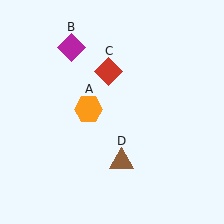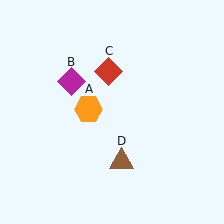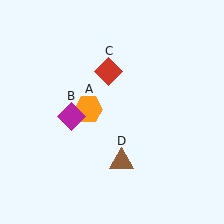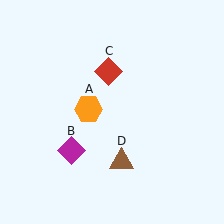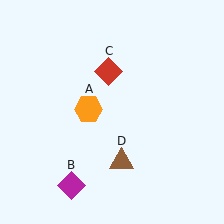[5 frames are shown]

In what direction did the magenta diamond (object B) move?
The magenta diamond (object B) moved down.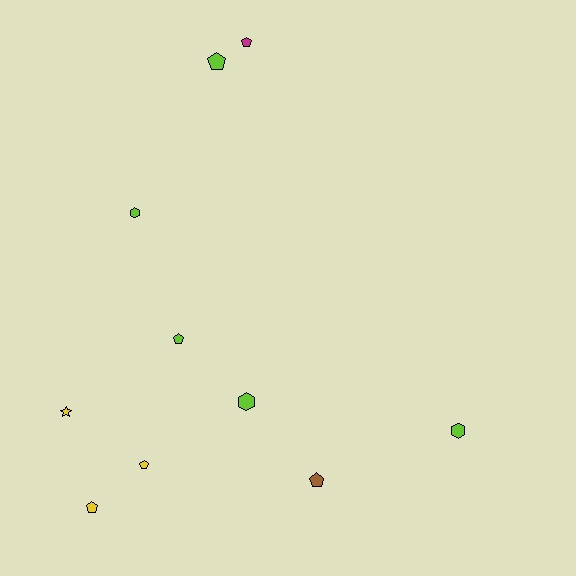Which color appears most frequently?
Lime, with 5 objects.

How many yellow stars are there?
There is 1 yellow star.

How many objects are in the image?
There are 10 objects.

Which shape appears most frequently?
Pentagon, with 6 objects.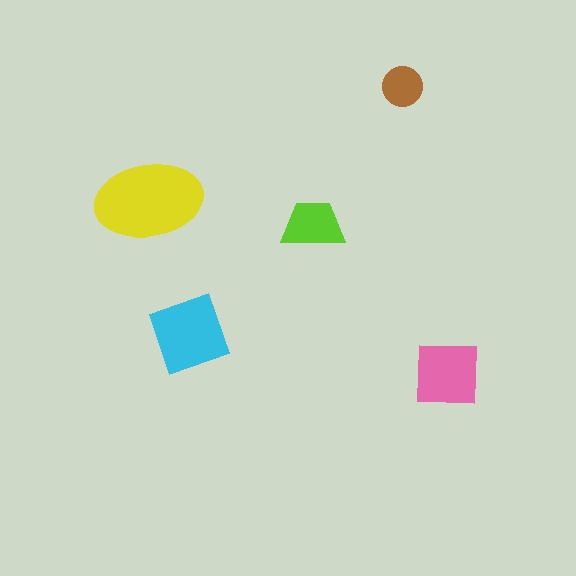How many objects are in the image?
There are 5 objects in the image.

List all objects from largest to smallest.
The yellow ellipse, the cyan diamond, the pink square, the lime trapezoid, the brown circle.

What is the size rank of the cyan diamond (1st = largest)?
2nd.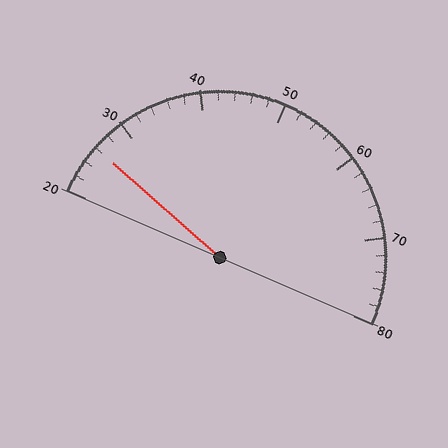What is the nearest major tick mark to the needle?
The nearest major tick mark is 30.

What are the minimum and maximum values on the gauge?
The gauge ranges from 20 to 80.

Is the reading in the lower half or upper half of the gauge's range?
The reading is in the lower half of the range (20 to 80).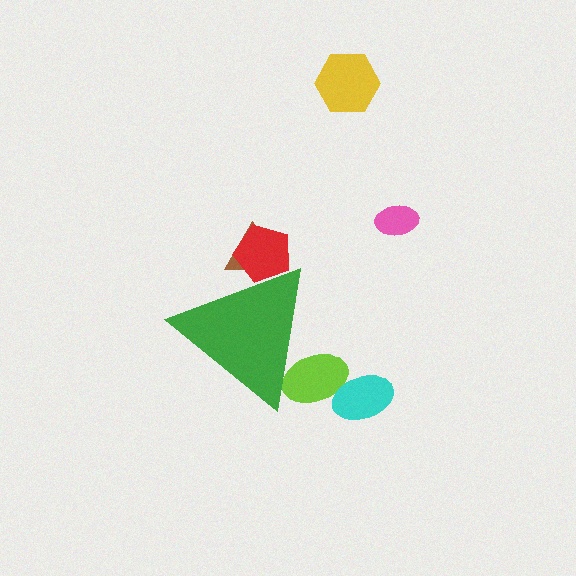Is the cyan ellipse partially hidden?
No, the cyan ellipse is fully visible.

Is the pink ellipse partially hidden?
No, the pink ellipse is fully visible.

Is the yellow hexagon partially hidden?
No, the yellow hexagon is fully visible.